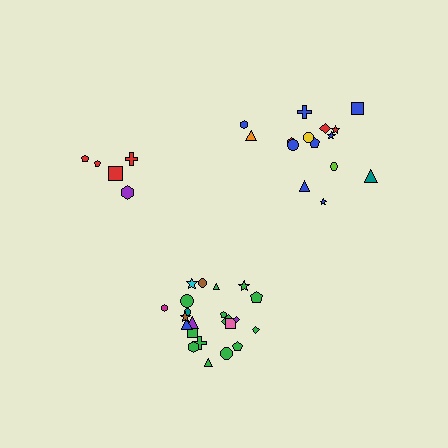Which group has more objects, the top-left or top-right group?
The top-right group.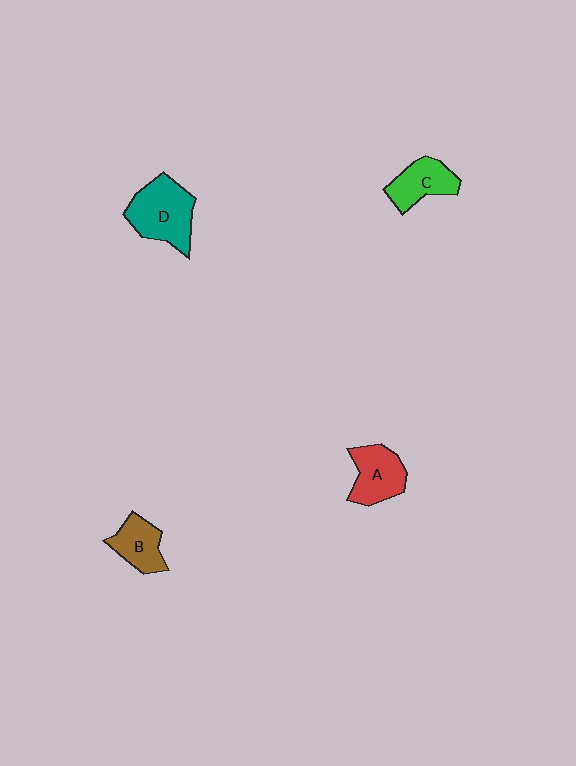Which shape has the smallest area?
Shape B (brown).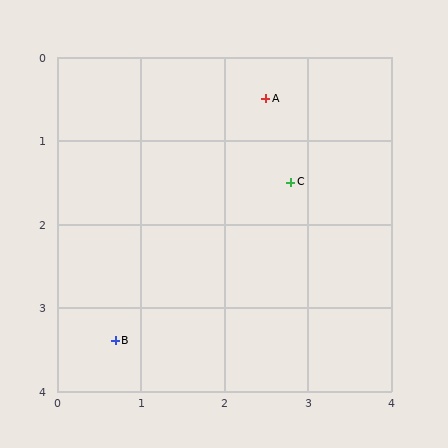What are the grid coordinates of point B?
Point B is at approximately (0.7, 3.4).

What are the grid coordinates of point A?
Point A is at approximately (2.5, 0.5).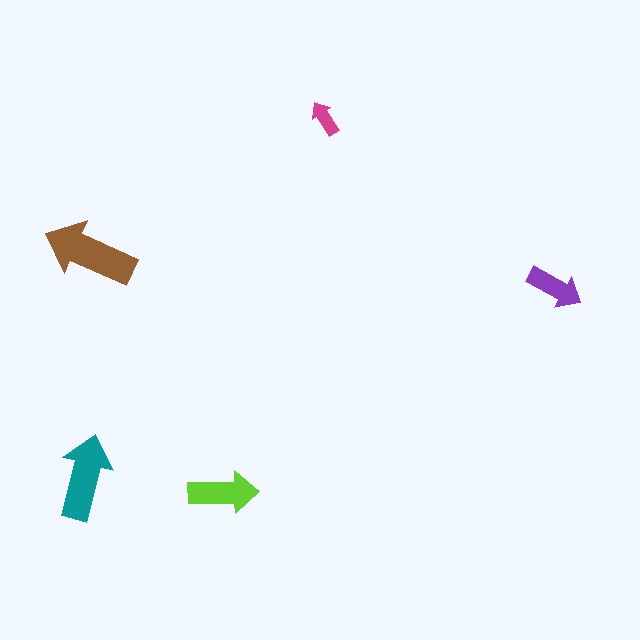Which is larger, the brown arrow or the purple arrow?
The brown one.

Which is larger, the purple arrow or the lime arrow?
The lime one.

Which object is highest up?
The magenta arrow is topmost.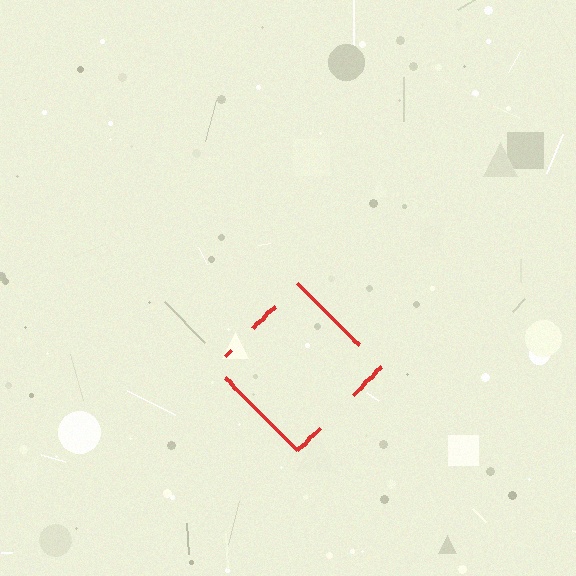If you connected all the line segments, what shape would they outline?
They would outline a diamond.